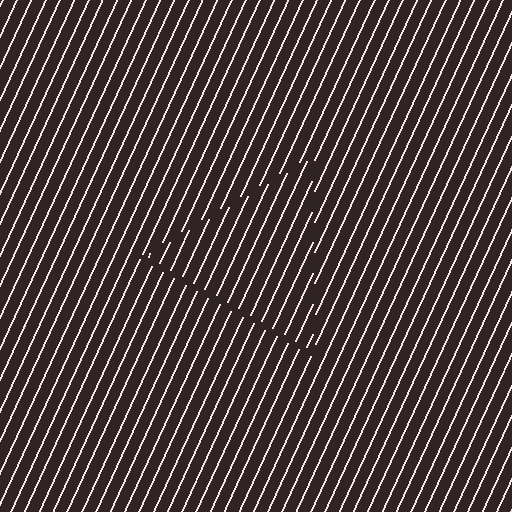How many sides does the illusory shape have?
3 sides — the line-ends trace a triangle.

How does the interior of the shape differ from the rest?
The interior of the shape contains the same grating, shifted by half a period — the contour is defined by the phase discontinuity where line-ends from the inner and outer gratings abut.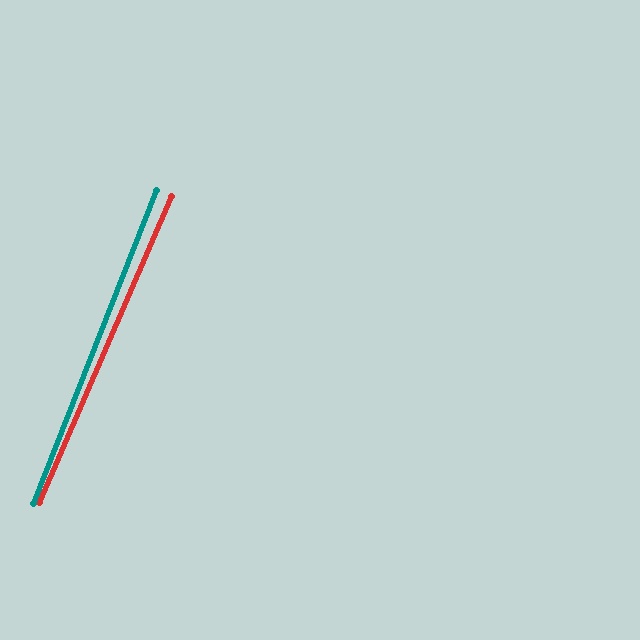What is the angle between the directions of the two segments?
Approximately 2 degrees.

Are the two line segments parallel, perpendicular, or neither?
Parallel — their directions differ by only 1.8°.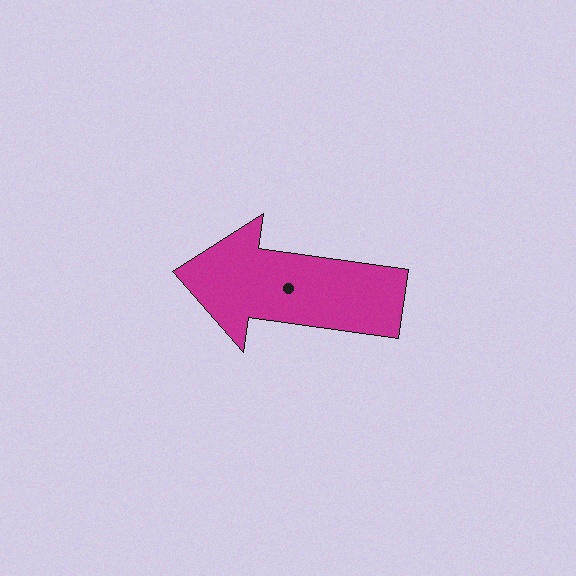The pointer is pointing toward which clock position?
Roughly 9 o'clock.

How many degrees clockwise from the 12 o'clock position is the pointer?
Approximately 278 degrees.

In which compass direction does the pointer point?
West.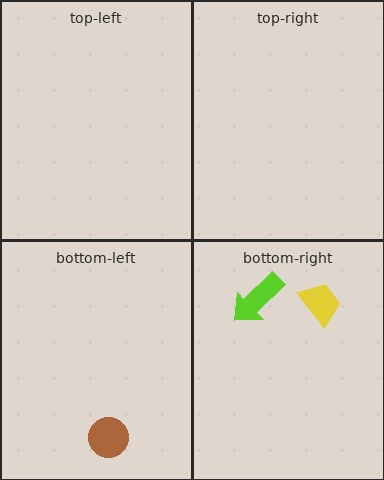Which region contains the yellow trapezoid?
The bottom-right region.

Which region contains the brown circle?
The bottom-left region.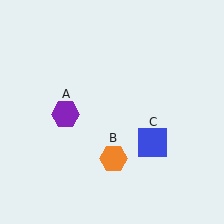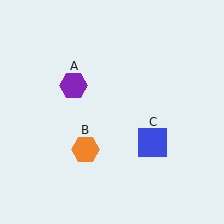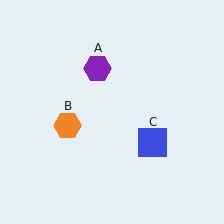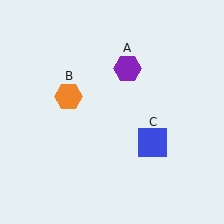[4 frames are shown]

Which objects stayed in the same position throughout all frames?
Blue square (object C) remained stationary.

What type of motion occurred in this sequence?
The purple hexagon (object A), orange hexagon (object B) rotated clockwise around the center of the scene.